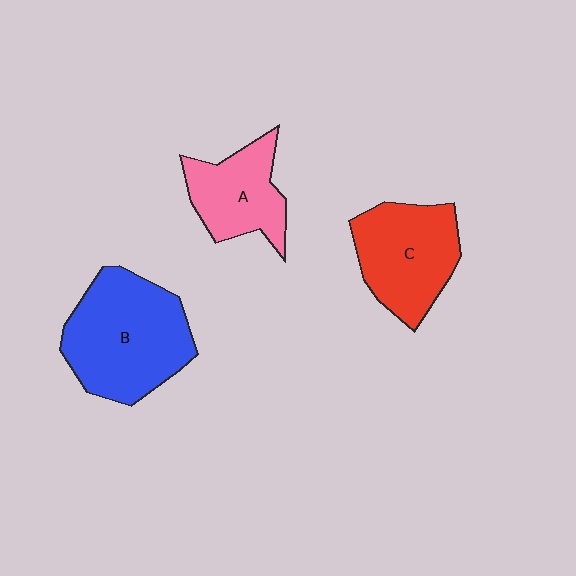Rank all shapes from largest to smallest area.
From largest to smallest: B (blue), C (red), A (pink).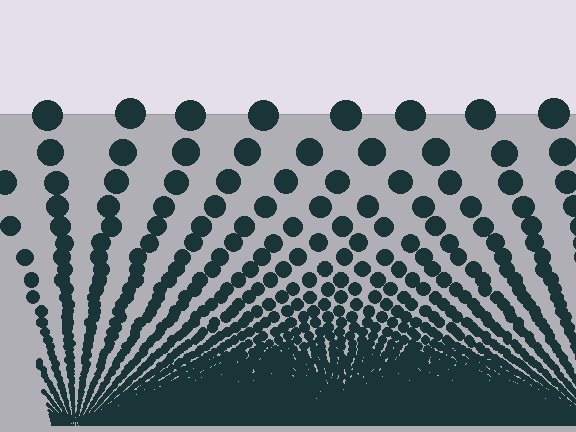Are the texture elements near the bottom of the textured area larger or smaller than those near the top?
Smaller. The gradient is inverted — elements near the bottom are smaller and denser.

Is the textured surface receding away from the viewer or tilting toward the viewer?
The surface appears to tilt toward the viewer. Texture elements get larger and sparser toward the top.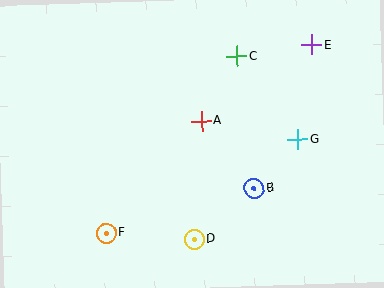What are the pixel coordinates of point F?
Point F is at (106, 233).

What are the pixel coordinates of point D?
Point D is at (194, 239).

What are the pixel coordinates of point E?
Point E is at (312, 45).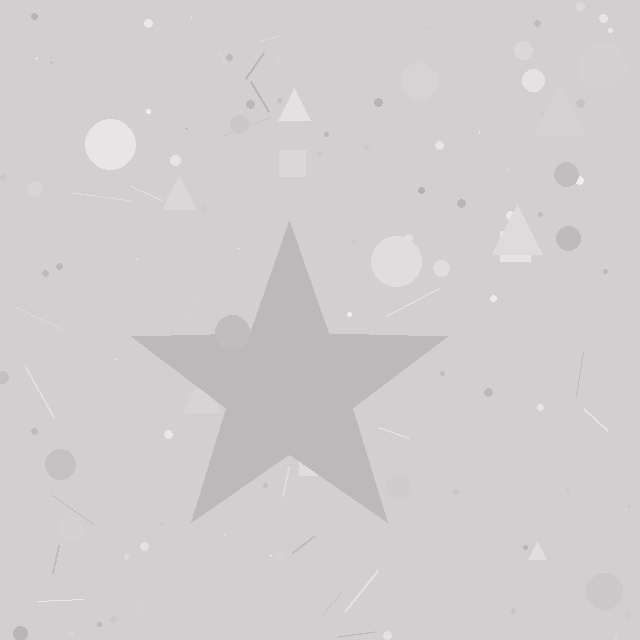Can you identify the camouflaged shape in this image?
The camouflaged shape is a star.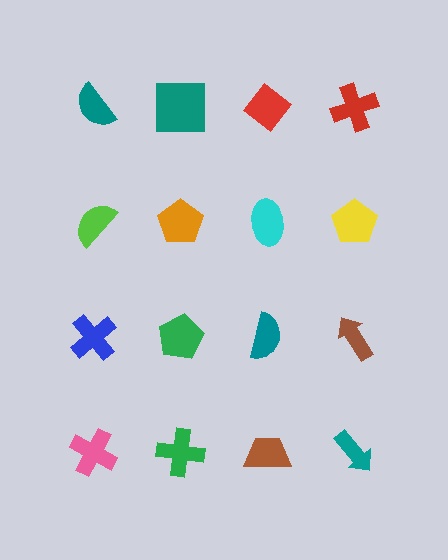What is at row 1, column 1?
A teal semicircle.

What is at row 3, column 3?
A teal semicircle.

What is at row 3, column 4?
A brown arrow.